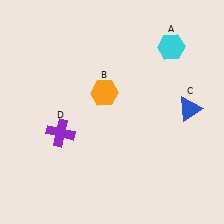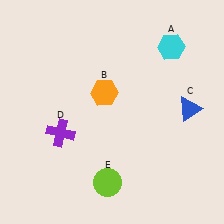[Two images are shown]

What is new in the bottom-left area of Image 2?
A lime circle (E) was added in the bottom-left area of Image 2.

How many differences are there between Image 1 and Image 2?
There is 1 difference between the two images.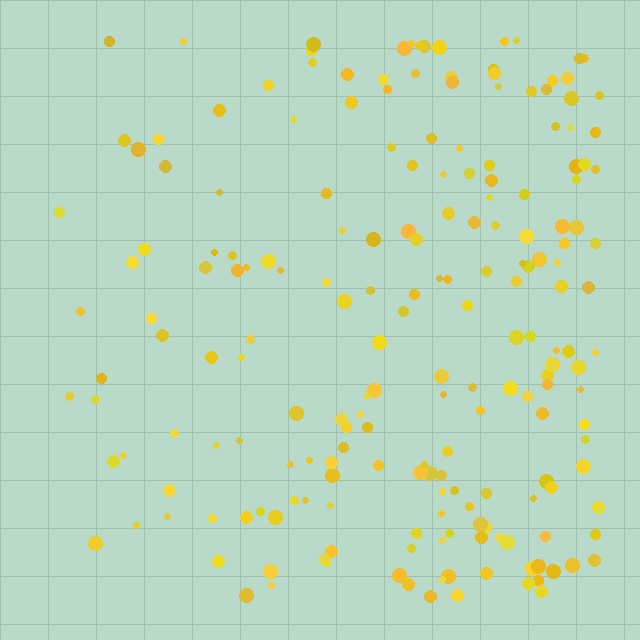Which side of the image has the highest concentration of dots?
The right.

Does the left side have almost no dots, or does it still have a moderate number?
Still a moderate number, just noticeably fewer than the right.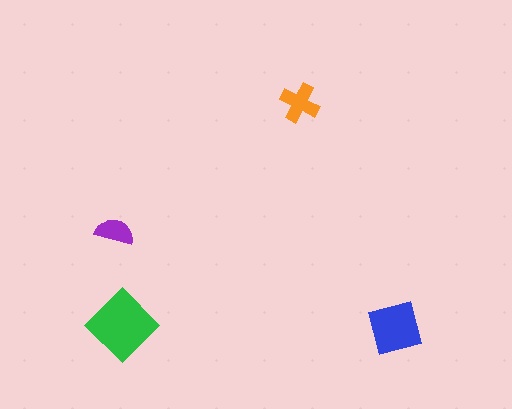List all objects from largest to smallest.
The green diamond, the blue square, the orange cross, the purple semicircle.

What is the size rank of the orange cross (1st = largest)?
3rd.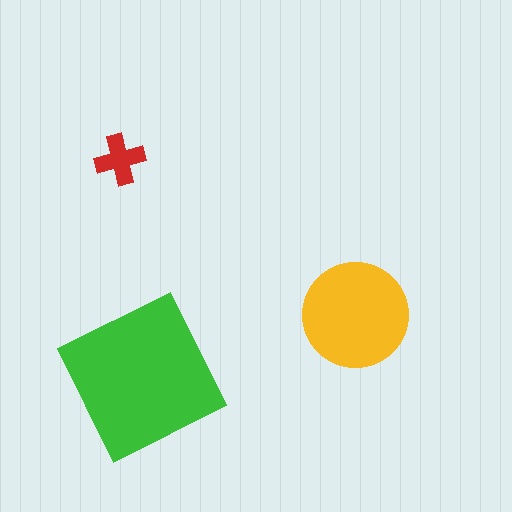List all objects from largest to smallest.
The green square, the yellow circle, the red cross.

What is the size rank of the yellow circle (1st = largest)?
2nd.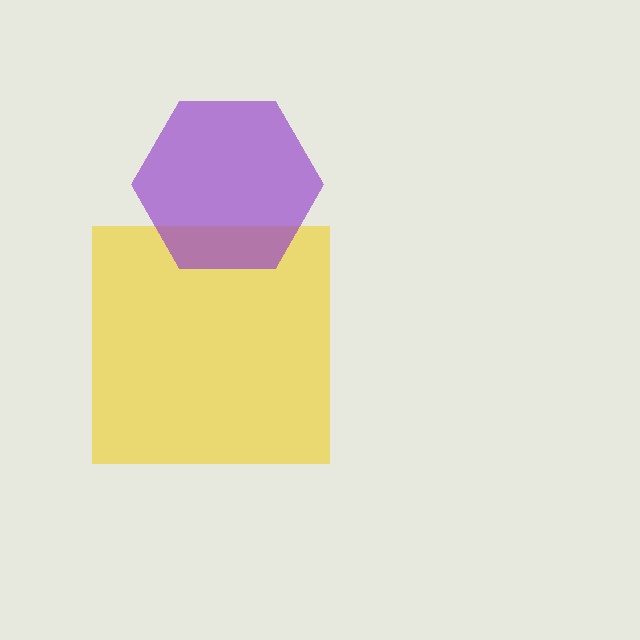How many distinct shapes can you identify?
There are 2 distinct shapes: a yellow square, a purple hexagon.